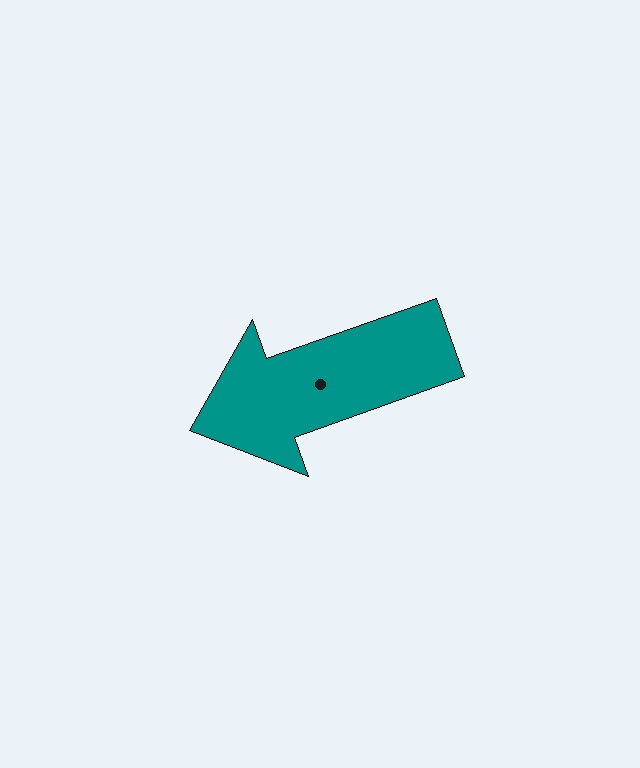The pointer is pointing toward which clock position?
Roughly 8 o'clock.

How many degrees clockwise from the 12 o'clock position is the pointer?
Approximately 250 degrees.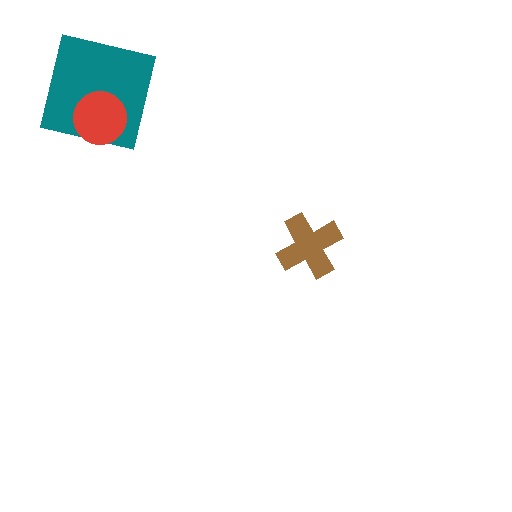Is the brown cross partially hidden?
No, no other shape covers it.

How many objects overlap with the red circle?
1 object overlaps with the red circle.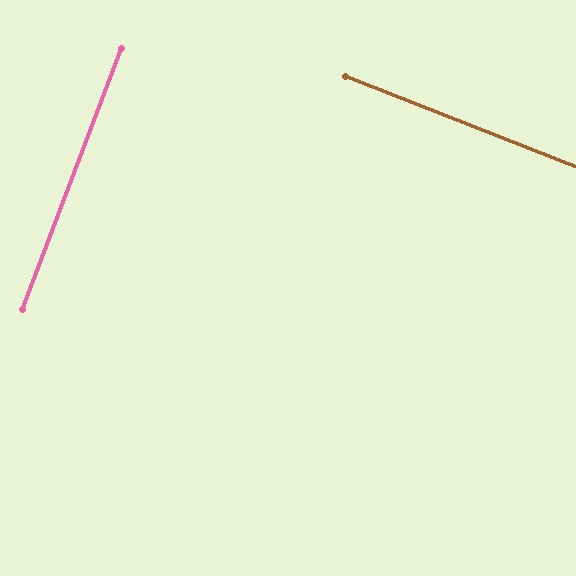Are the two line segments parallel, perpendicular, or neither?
Perpendicular — they meet at approximately 89°.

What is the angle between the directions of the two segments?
Approximately 89 degrees.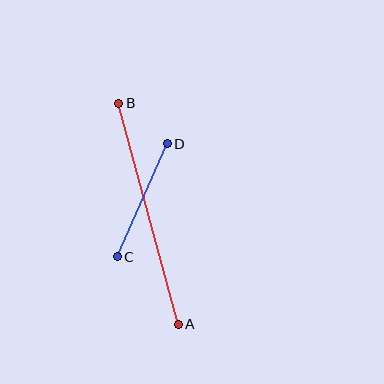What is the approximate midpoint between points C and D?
The midpoint is at approximately (142, 200) pixels.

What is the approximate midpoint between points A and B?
The midpoint is at approximately (149, 214) pixels.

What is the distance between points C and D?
The distance is approximately 123 pixels.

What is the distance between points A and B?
The distance is approximately 229 pixels.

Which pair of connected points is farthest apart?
Points A and B are farthest apart.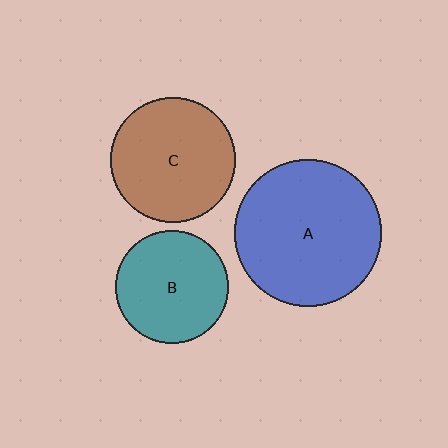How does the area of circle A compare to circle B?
Approximately 1.7 times.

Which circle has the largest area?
Circle A (blue).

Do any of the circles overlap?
No, none of the circles overlap.